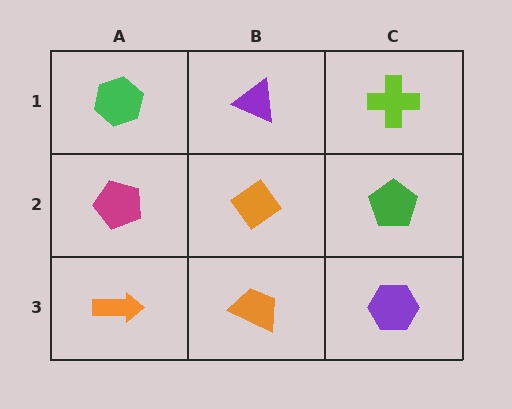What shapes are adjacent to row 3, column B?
An orange diamond (row 2, column B), an orange arrow (row 3, column A), a purple hexagon (row 3, column C).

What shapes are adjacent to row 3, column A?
A magenta pentagon (row 2, column A), an orange trapezoid (row 3, column B).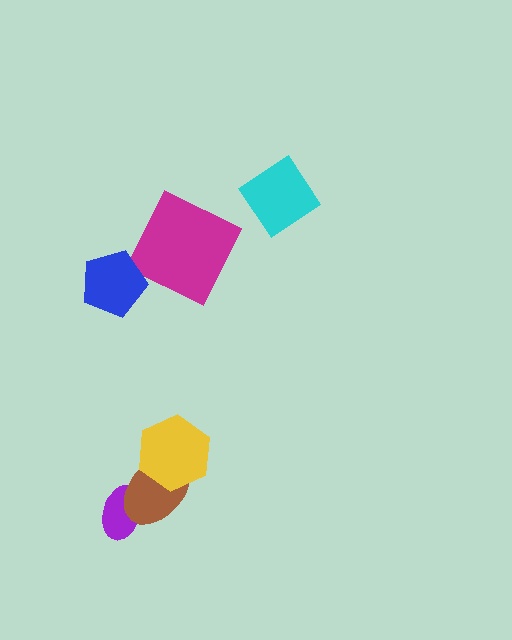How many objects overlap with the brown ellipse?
2 objects overlap with the brown ellipse.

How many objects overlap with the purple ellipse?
1 object overlaps with the purple ellipse.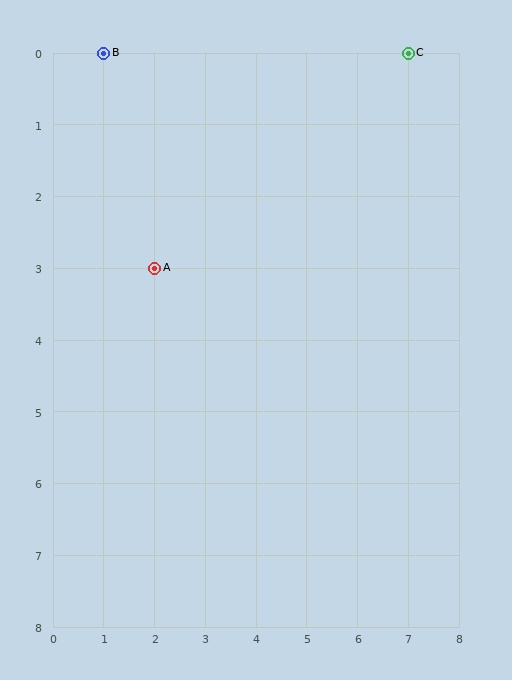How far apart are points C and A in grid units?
Points C and A are 5 columns and 3 rows apart (about 5.8 grid units diagonally).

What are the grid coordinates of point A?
Point A is at grid coordinates (2, 3).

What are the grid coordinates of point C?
Point C is at grid coordinates (7, 0).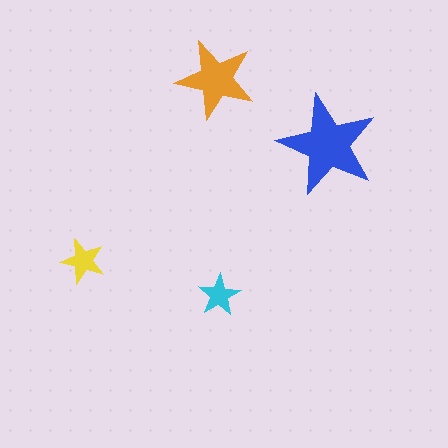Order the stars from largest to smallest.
the blue one, the orange one, the yellow one, the cyan one.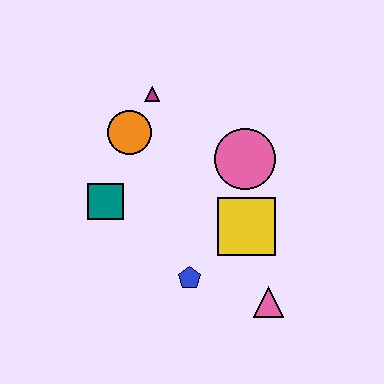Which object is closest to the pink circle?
The yellow square is closest to the pink circle.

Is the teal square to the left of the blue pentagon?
Yes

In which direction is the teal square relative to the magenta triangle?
The teal square is below the magenta triangle.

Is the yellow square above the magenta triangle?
No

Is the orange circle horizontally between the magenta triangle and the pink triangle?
No